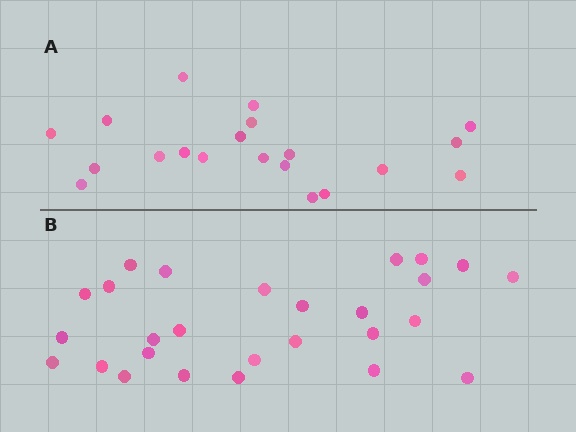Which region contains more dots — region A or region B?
Region B (the bottom region) has more dots.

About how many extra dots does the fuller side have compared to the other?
Region B has roughly 8 or so more dots than region A.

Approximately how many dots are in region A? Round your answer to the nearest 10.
About 20 dots.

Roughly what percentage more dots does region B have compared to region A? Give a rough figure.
About 35% more.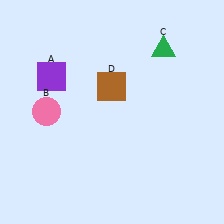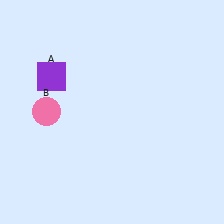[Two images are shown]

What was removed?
The brown square (D), the green triangle (C) were removed in Image 2.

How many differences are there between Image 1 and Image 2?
There are 2 differences between the two images.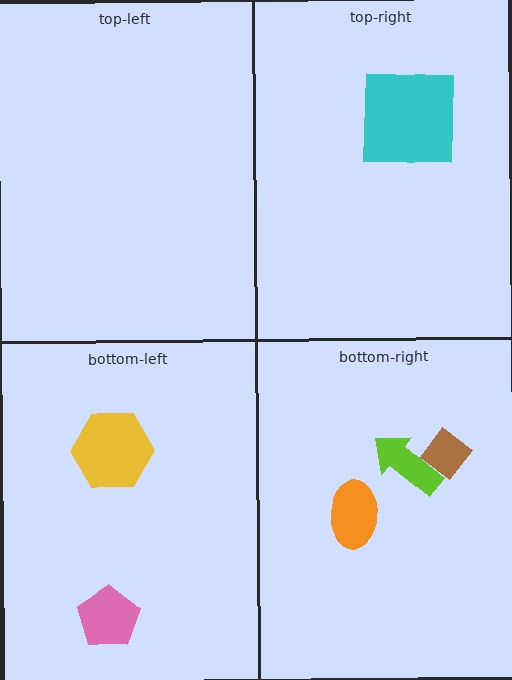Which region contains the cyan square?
The top-right region.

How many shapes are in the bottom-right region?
3.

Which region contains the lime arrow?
The bottom-right region.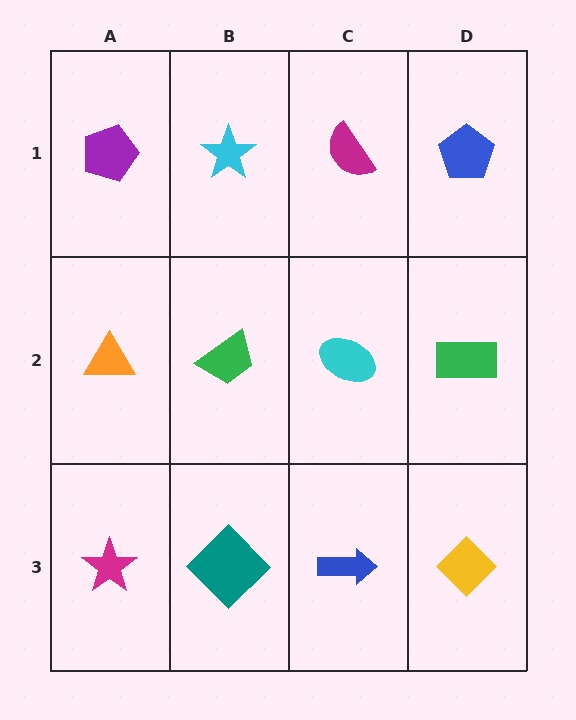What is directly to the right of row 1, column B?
A magenta semicircle.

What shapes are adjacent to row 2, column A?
A purple pentagon (row 1, column A), a magenta star (row 3, column A), a green trapezoid (row 2, column B).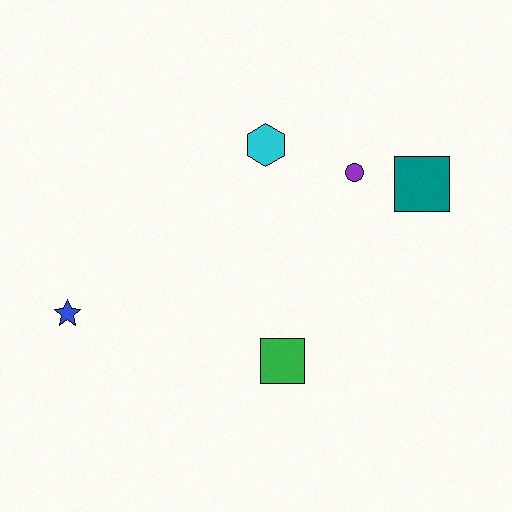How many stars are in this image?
There is 1 star.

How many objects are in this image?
There are 5 objects.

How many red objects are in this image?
There are no red objects.